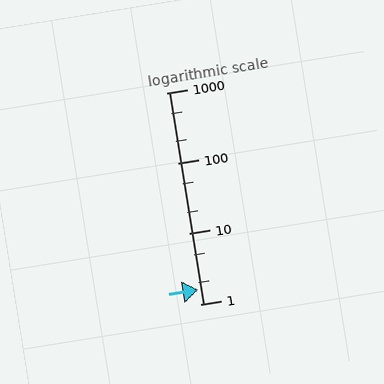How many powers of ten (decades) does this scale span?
The scale spans 3 decades, from 1 to 1000.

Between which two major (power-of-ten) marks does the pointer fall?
The pointer is between 1 and 10.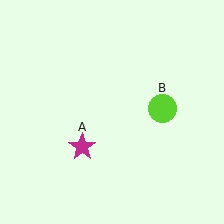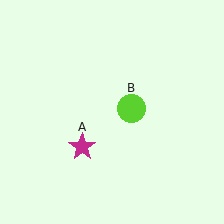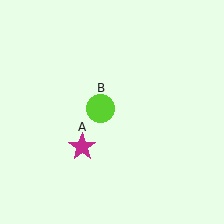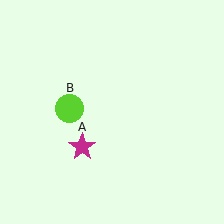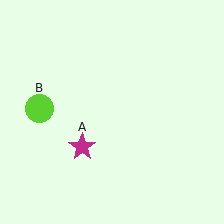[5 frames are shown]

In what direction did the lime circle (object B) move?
The lime circle (object B) moved left.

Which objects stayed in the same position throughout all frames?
Magenta star (object A) remained stationary.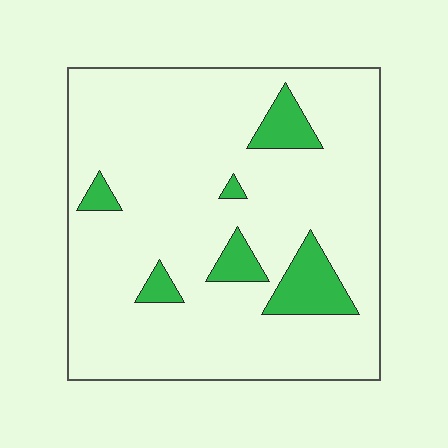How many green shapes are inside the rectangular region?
6.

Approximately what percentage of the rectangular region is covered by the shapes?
Approximately 10%.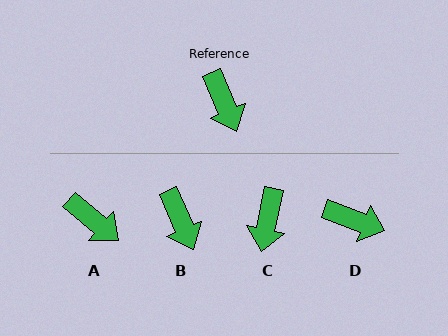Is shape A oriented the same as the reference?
No, it is off by about 27 degrees.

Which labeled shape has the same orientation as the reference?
B.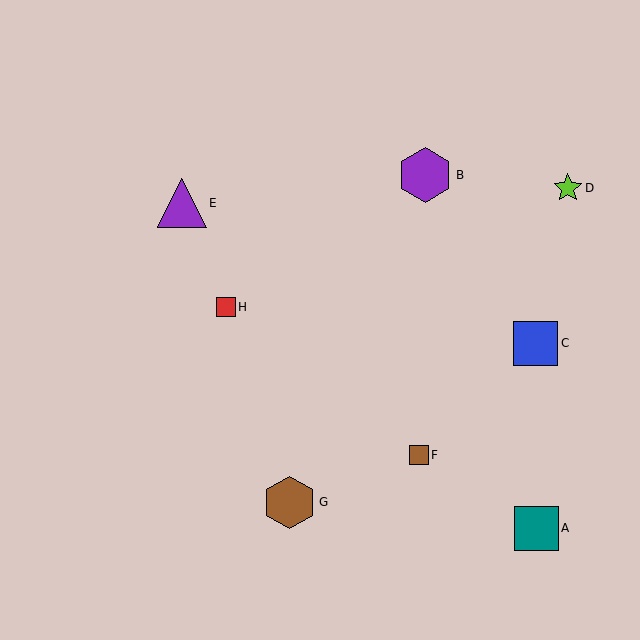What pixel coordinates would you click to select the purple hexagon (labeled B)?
Click at (425, 175) to select the purple hexagon B.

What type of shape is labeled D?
Shape D is a lime star.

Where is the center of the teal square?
The center of the teal square is at (536, 528).